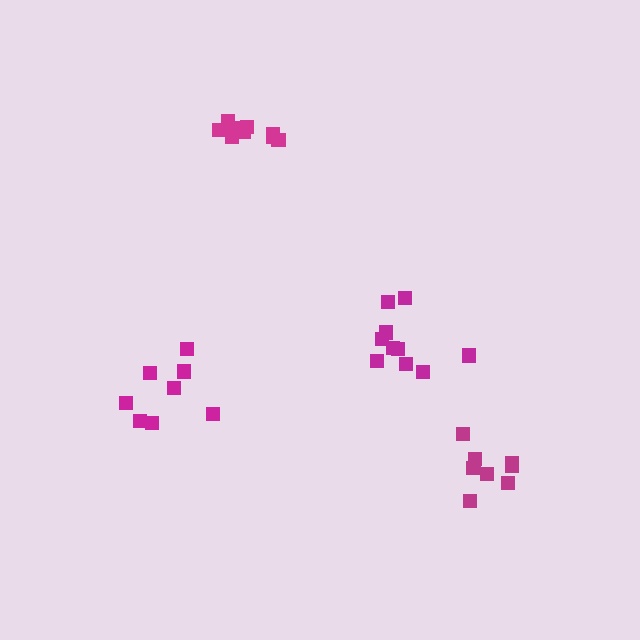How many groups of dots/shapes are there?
There are 4 groups.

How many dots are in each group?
Group 1: 9 dots, Group 2: 10 dots, Group 3: 8 dots, Group 4: 9 dots (36 total).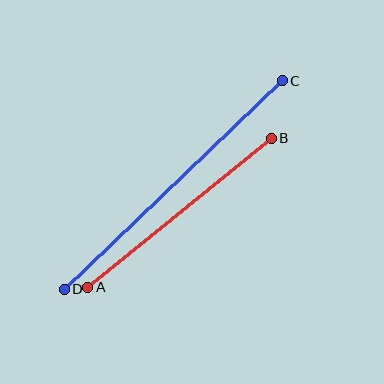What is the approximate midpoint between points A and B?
The midpoint is at approximately (180, 213) pixels.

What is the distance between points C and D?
The distance is approximately 302 pixels.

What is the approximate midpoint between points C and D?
The midpoint is at approximately (173, 185) pixels.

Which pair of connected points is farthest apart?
Points C and D are farthest apart.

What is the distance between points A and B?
The distance is approximately 236 pixels.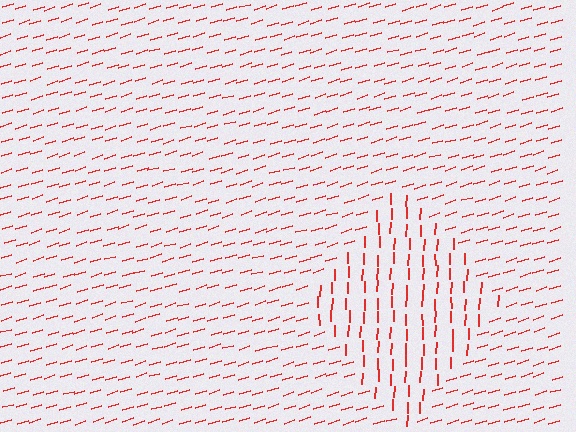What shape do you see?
I see a diamond.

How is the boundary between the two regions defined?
The boundary is defined purely by a change in line orientation (approximately 71 degrees difference). All lines are the same color and thickness.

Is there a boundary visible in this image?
Yes, there is a texture boundary formed by a change in line orientation.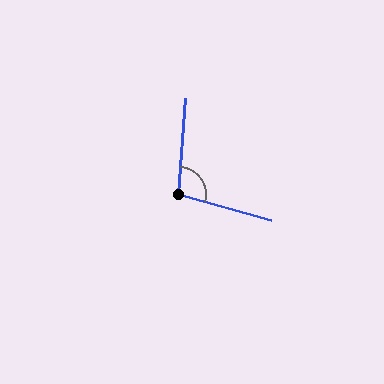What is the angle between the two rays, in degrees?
Approximately 102 degrees.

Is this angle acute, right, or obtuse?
It is obtuse.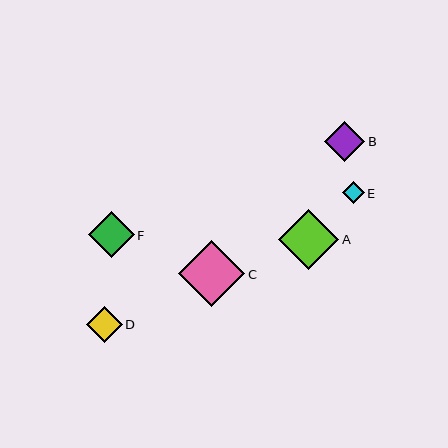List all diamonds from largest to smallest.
From largest to smallest: C, A, F, B, D, E.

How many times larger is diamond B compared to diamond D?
Diamond B is approximately 1.1 times the size of diamond D.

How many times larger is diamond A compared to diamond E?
Diamond A is approximately 2.7 times the size of diamond E.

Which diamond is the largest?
Diamond C is the largest with a size of approximately 66 pixels.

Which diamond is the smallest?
Diamond E is the smallest with a size of approximately 22 pixels.